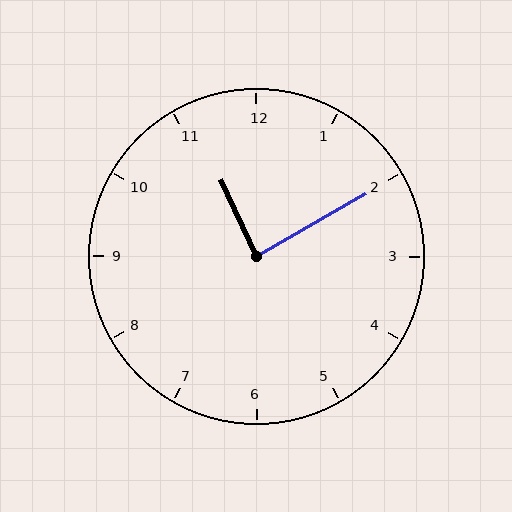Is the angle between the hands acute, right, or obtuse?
It is right.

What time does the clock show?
11:10.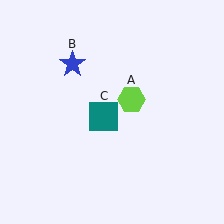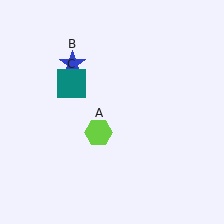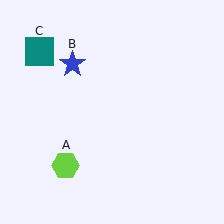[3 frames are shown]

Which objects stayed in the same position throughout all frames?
Blue star (object B) remained stationary.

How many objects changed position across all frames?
2 objects changed position: lime hexagon (object A), teal square (object C).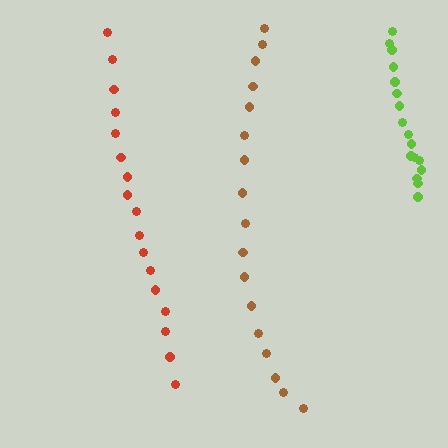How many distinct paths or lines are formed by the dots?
There are 3 distinct paths.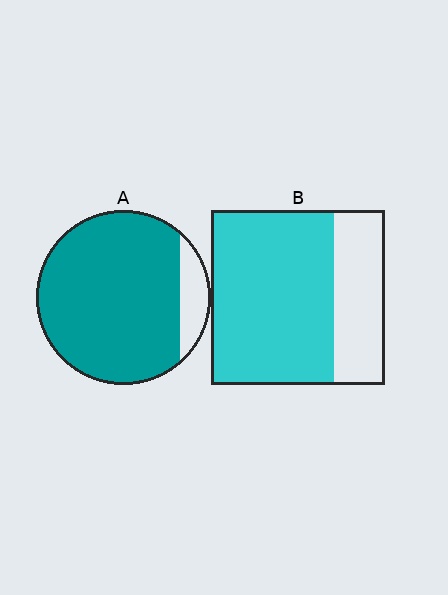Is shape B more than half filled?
Yes.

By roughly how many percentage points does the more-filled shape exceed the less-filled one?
By roughly 15 percentage points (A over B).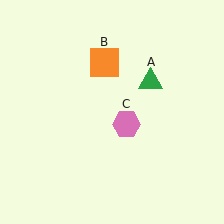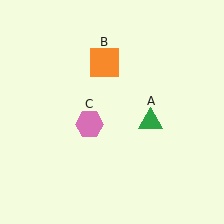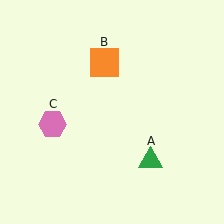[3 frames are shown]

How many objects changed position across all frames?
2 objects changed position: green triangle (object A), pink hexagon (object C).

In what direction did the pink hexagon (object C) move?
The pink hexagon (object C) moved left.